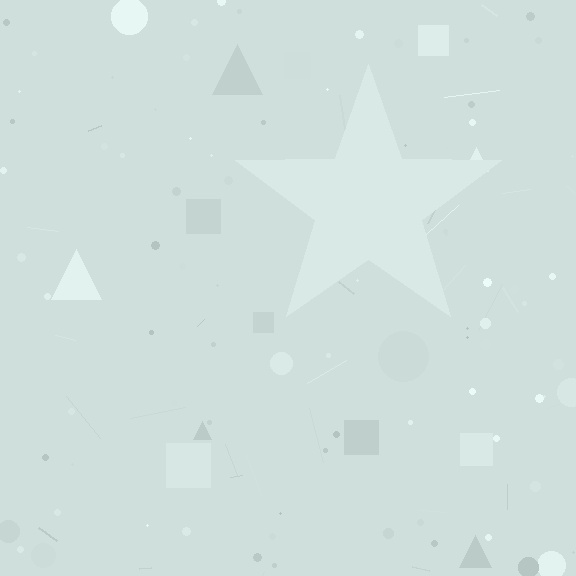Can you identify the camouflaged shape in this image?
The camouflaged shape is a star.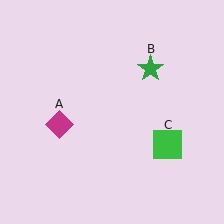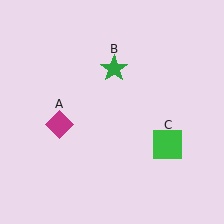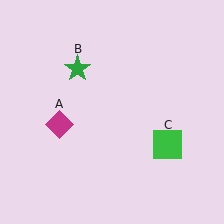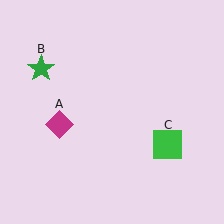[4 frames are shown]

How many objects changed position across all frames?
1 object changed position: green star (object B).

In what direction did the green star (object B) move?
The green star (object B) moved left.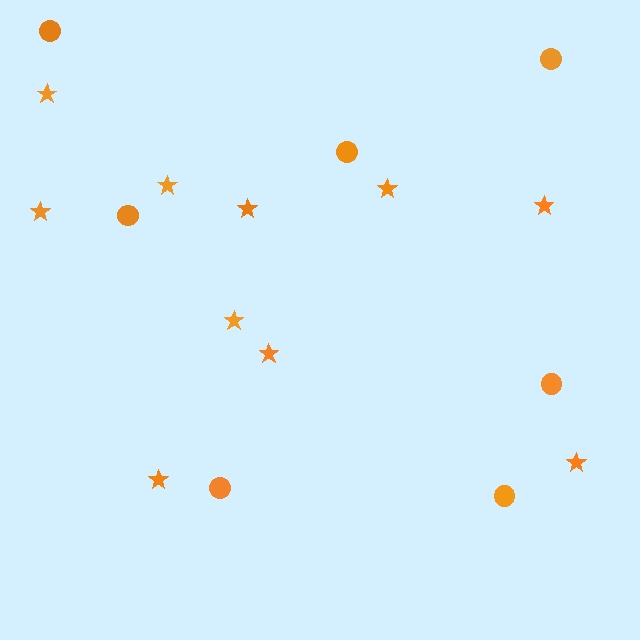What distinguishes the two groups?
There are 2 groups: one group of circles (7) and one group of stars (10).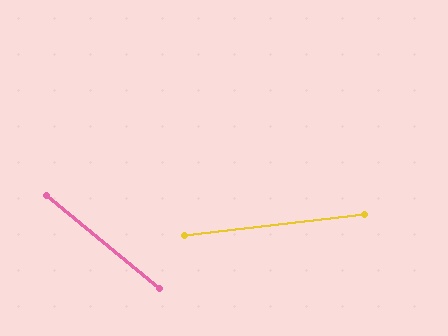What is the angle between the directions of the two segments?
Approximately 46 degrees.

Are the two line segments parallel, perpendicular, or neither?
Neither parallel nor perpendicular — they differ by about 46°.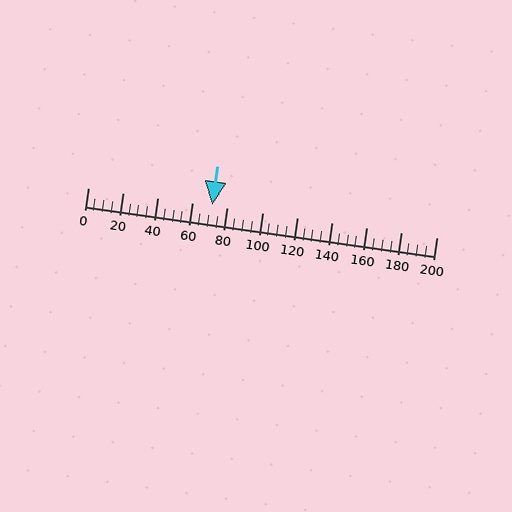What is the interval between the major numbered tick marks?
The major tick marks are spaced 20 units apart.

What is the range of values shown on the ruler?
The ruler shows values from 0 to 200.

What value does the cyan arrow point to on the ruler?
The cyan arrow points to approximately 71.